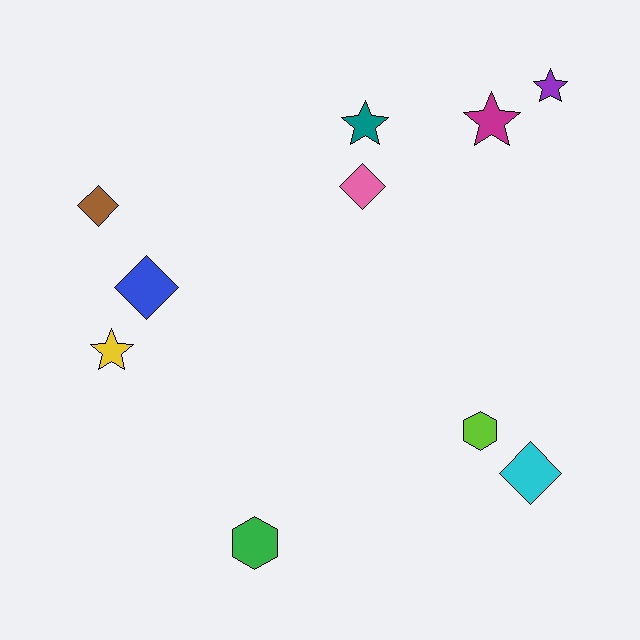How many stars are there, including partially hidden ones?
There are 4 stars.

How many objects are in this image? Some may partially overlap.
There are 10 objects.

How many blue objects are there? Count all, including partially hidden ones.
There is 1 blue object.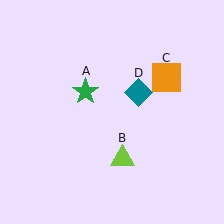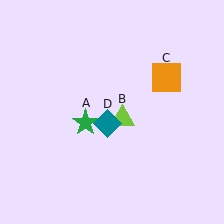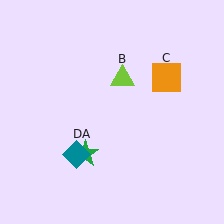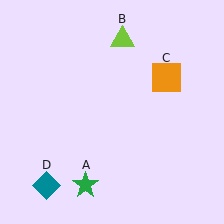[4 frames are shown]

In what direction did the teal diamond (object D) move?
The teal diamond (object D) moved down and to the left.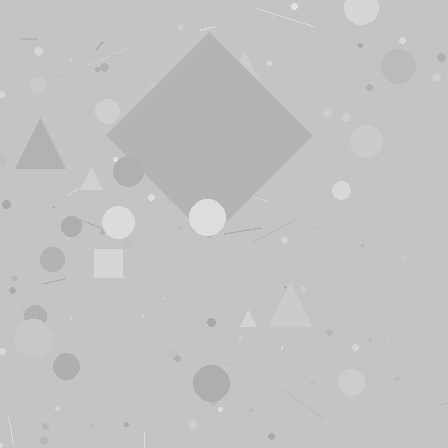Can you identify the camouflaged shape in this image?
The camouflaged shape is a diamond.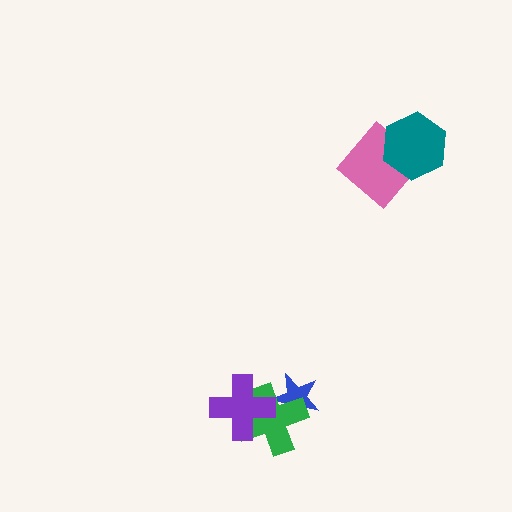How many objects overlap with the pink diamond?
1 object overlaps with the pink diamond.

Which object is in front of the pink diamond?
The teal hexagon is in front of the pink diamond.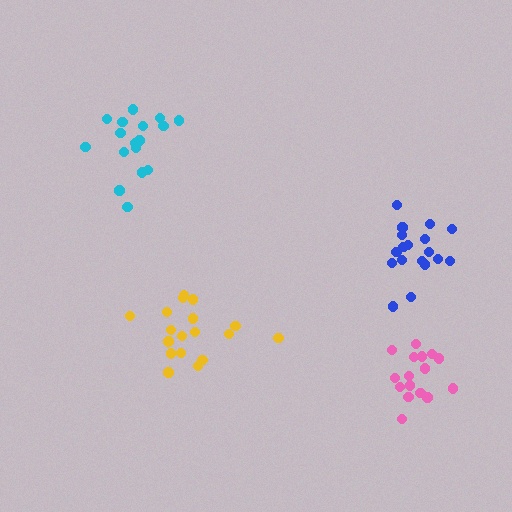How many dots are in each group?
Group 1: 16 dots, Group 2: 18 dots, Group 3: 17 dots, Group 4: 18 dots (69 total).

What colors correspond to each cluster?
The clusters are colored: pink, yellow, cyan, blue.